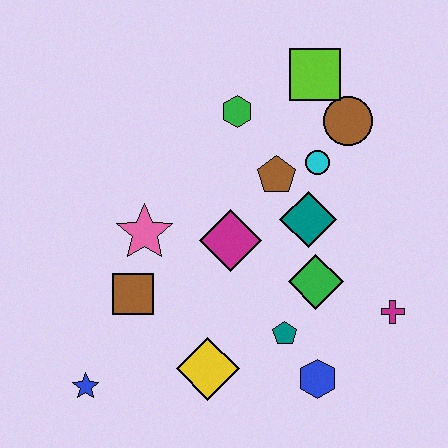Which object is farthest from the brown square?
The lime square is farthest from the brown square.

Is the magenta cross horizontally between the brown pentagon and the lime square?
No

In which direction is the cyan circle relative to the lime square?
The cyan circle is below the lime square.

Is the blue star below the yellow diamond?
Yes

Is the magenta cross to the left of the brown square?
No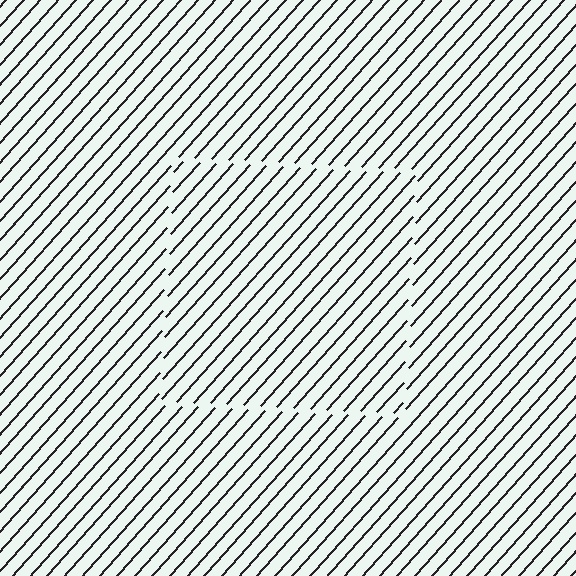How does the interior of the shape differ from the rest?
The interior of the shape contains the same grating, shifted by half a period — the contour is defined by the phase discontinuity where line-ends from the inner and outer gratings abut.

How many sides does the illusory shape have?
4 sides — the line-ends trace a square.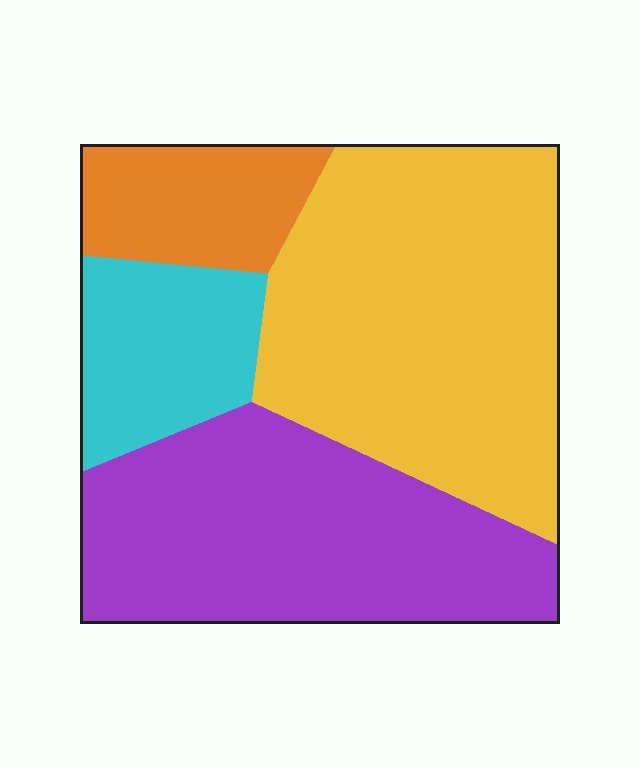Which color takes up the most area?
Yellow, at roughly 40%.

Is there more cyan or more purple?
Purple.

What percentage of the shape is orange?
Orange takes up about one eighth (1/8) of the shape.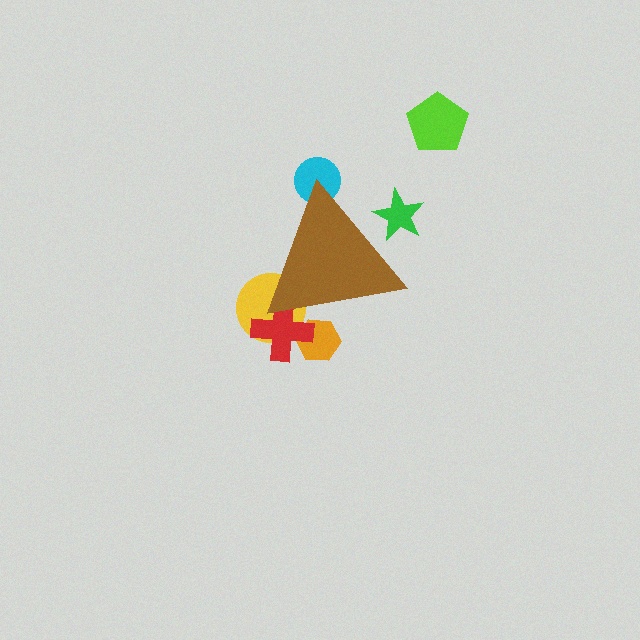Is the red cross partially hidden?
Yes, the red cross is partially hidden behind the brown triangle.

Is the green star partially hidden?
Yes, the green star is partially hidden behind the brown triangle.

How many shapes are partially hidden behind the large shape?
5 shapes are partially hidden.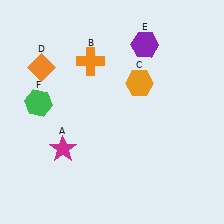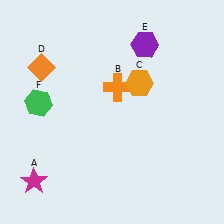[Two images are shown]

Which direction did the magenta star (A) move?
The magenta star (A) moved down.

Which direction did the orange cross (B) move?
The orange cross (B) moved right.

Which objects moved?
The objects that moved are: the magenta star (A), the orange cross (B).